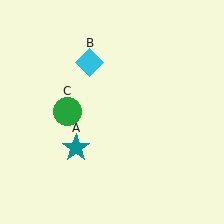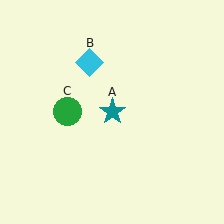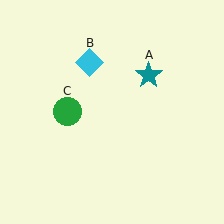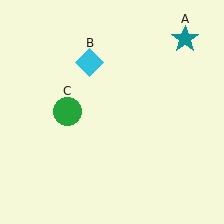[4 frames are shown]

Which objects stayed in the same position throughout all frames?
Cyan diamond (object B) and green circle (object C) remained stationary.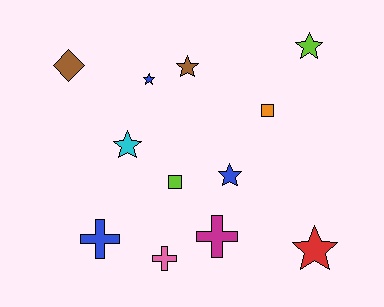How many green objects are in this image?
There are no green objects.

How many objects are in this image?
There are 12 objects.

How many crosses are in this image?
There are 3 crosses.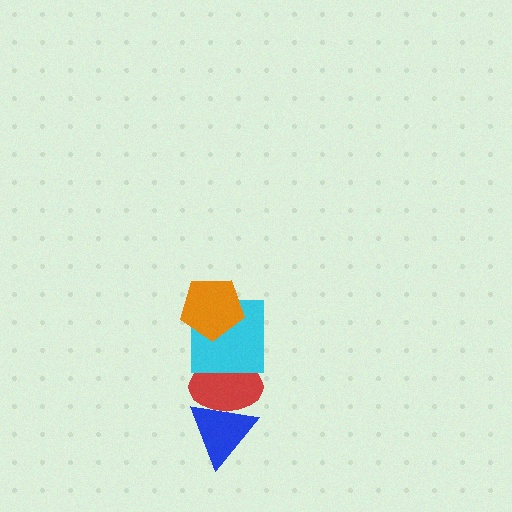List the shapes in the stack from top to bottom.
From top to bottom: the orange pentagon, the cyan square, the red ellipse, the blue triangle.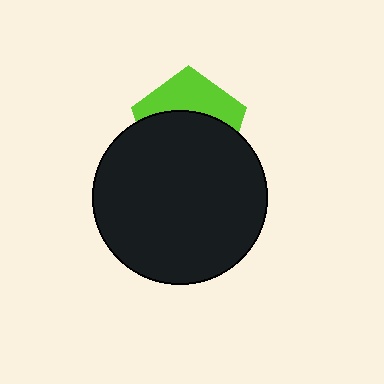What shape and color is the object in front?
The object in front is a black circle.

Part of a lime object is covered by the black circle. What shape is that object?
It is a pentagon.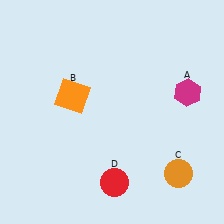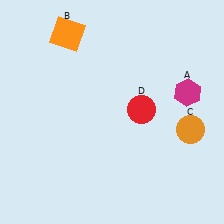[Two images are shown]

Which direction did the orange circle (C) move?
The orange circle (C) moved up.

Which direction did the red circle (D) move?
The red circle (D) moved up.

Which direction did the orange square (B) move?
The orange square (B) moved up.